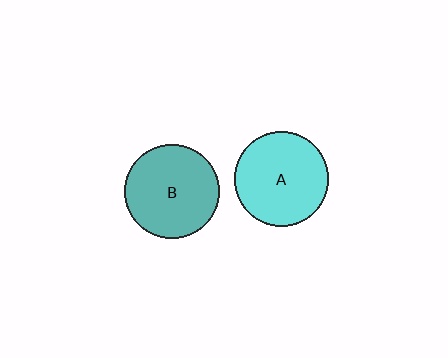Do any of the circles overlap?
No, none of the circles overlap.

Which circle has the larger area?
Circle A (cyan).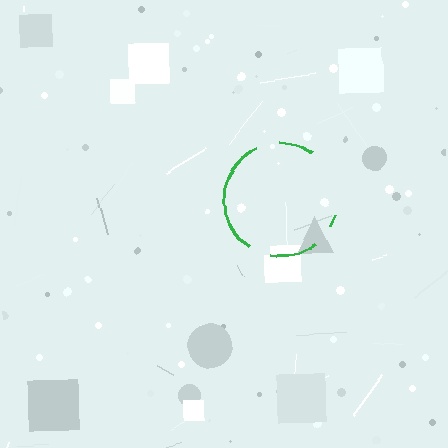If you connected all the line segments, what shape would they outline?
They would outline a circle.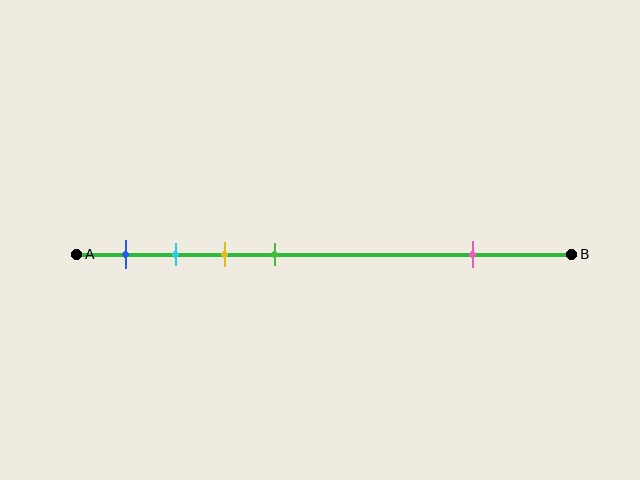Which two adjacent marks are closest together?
The cyan and yellow marks are the closest adjacent pair.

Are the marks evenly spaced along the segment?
No, the marks are not evenly spaced.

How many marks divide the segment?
There are 5 marks dividing the segment.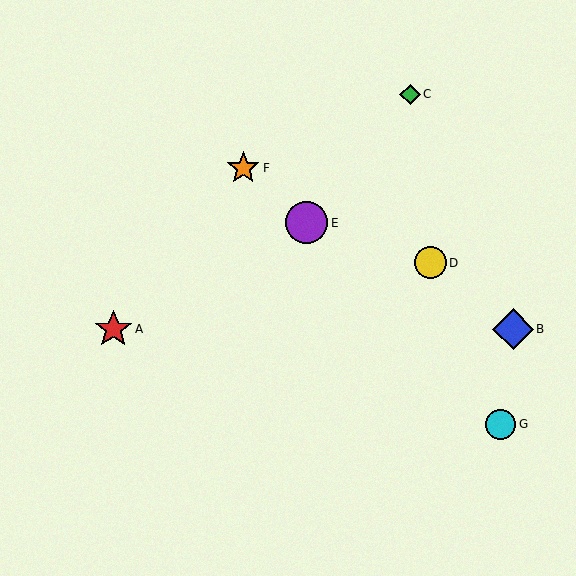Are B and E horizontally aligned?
No, B is at y≈329 and E is at y≈223.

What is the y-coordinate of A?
Object A is at y≈329.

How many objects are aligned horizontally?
2 objects (A, B) are aligned horizontally.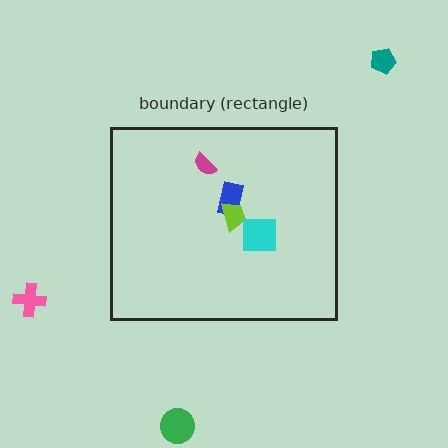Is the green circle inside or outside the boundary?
Outside.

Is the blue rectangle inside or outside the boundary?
Inside.